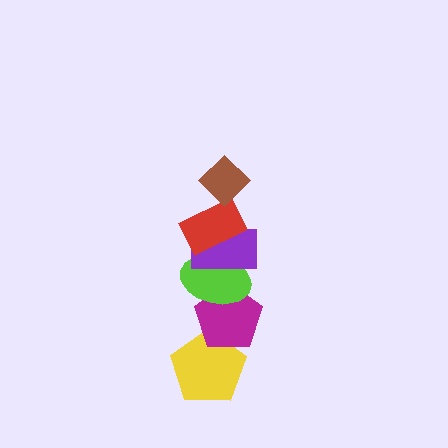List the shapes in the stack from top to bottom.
From top to bottom: the brown diamond, the red rectangle, the purple rectangle, the lime ellipse, the magenta pentagon, the yellow pentagon.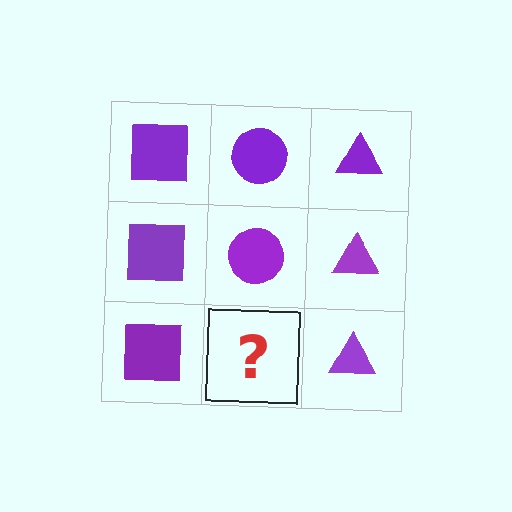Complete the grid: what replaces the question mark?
The question mark should be replaced with a purple circle.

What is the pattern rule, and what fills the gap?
The rule is that each column has a consistent shape. The gap should be filled with a purple circle.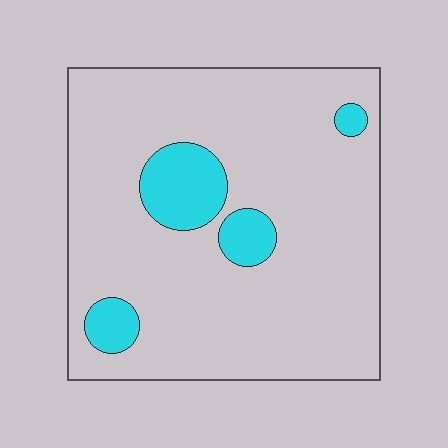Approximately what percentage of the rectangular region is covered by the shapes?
Approximately 15%.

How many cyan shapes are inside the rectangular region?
4.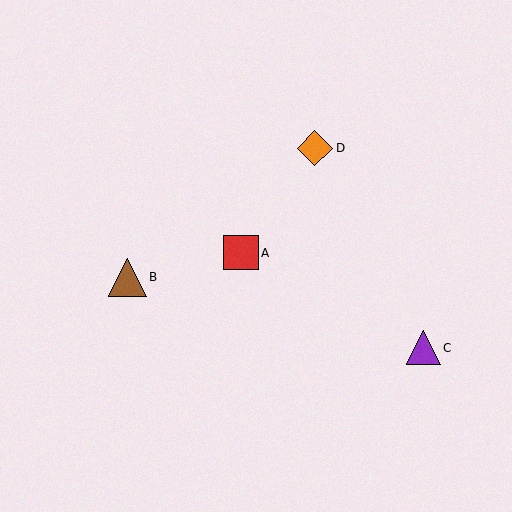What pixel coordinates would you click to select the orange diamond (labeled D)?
Click at (315, 148) to select the orange diamond D.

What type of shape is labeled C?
Shape C is a purple triangle.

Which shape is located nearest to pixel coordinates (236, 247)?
The red square (labeled A) at (241, 253) is nearest to that location.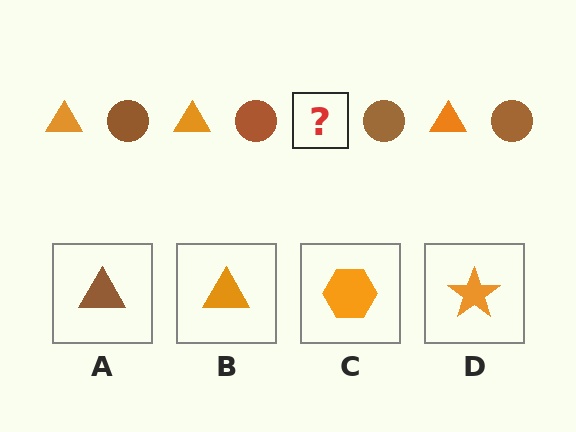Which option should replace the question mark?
Option B.